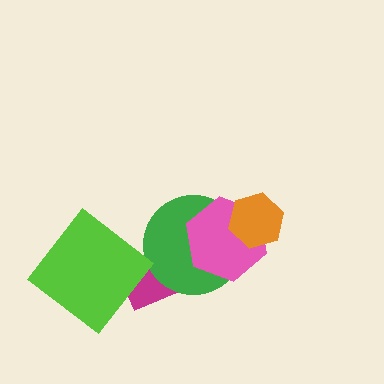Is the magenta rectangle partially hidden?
Yes, it is partially covered by another shape.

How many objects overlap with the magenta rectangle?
2 objects overlap with the magenta rectangle.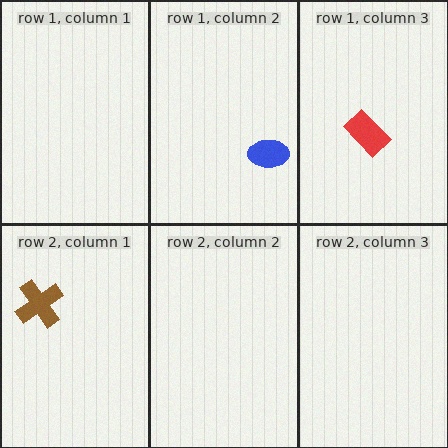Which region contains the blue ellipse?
The row 1, column 2 region.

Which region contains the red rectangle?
The row 1, column 3 region.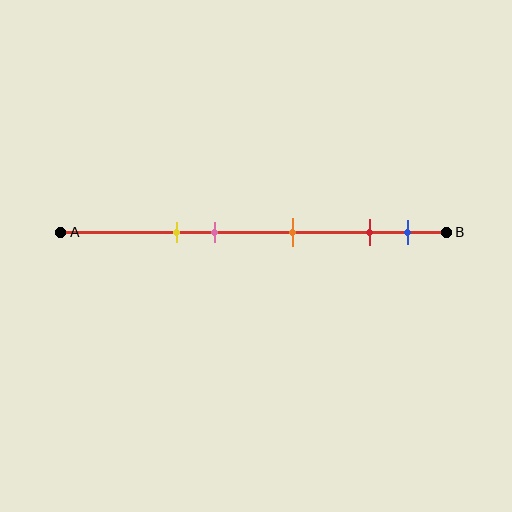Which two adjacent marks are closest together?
The red and blue marks are the closest adjacent pair.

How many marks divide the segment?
There are 5 marks dividing the segment.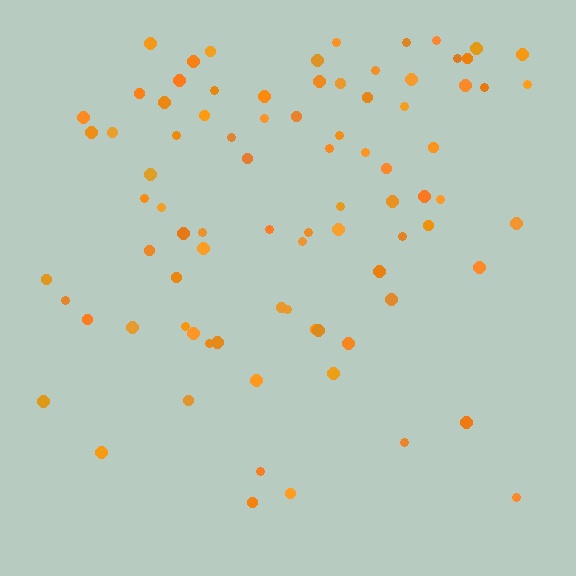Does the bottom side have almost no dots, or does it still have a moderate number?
Still a moderate number, just noticeably fewer than the top.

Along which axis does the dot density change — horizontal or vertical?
Vertical.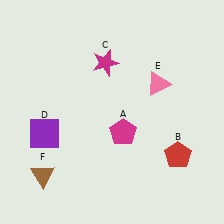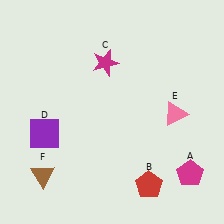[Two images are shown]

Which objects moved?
The objects that moved are: the magenta pentagon (A), the red pentagon (B), the pink triangle (E).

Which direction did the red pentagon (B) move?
The red pentagon (B) moved down.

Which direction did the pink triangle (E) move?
The pink triangle (E) moved down.